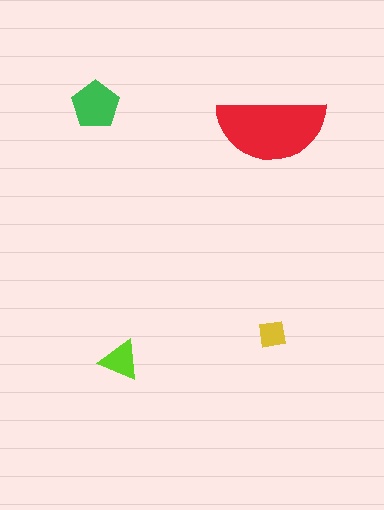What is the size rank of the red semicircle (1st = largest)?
1st.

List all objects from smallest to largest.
The yellow square, the lime triangle, the green pentagon, the red semicircle.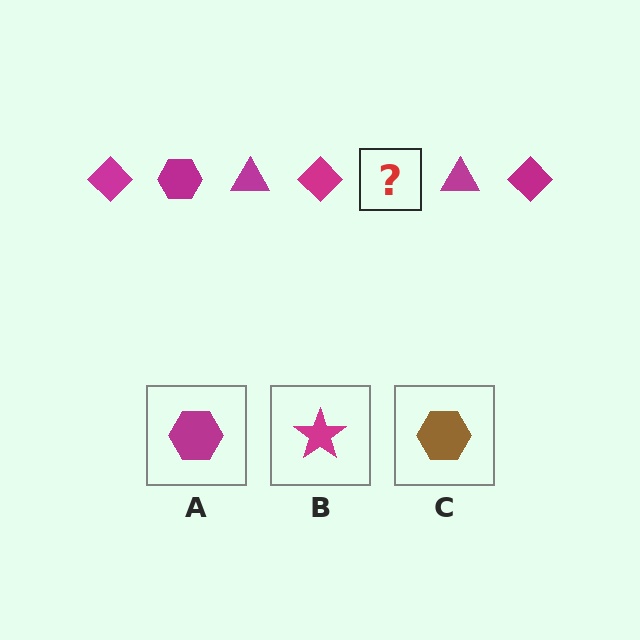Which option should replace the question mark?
Option A.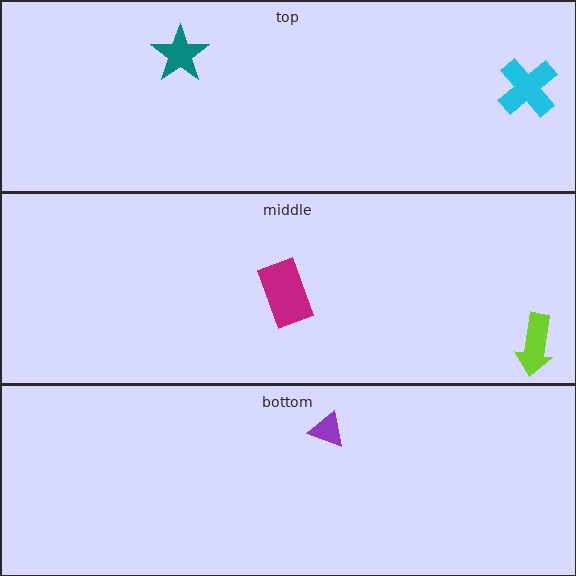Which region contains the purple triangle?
The bottom region.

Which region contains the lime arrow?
The middle region.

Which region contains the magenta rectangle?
The middle region.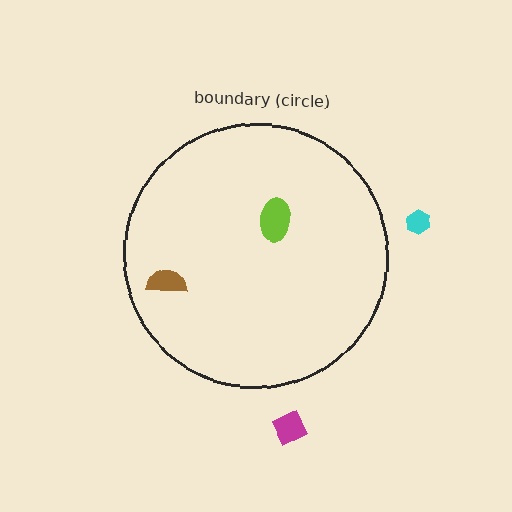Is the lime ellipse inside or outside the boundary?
Inside.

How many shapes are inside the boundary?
2 inside, 2 outside.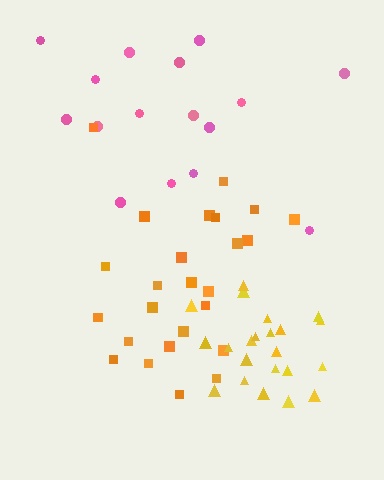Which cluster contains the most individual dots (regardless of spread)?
Orange (26).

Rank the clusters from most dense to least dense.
yellow, orange, pink.